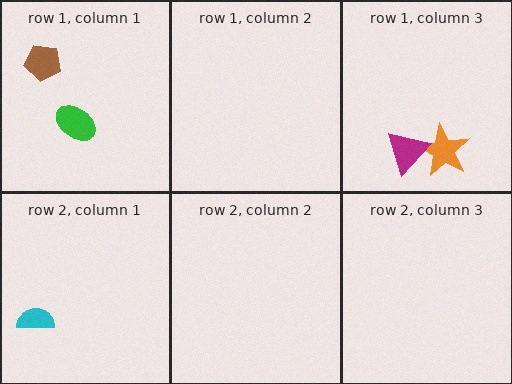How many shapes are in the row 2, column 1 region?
1.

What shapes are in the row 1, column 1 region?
The brown pentagon, the green ellipse.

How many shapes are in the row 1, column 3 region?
2.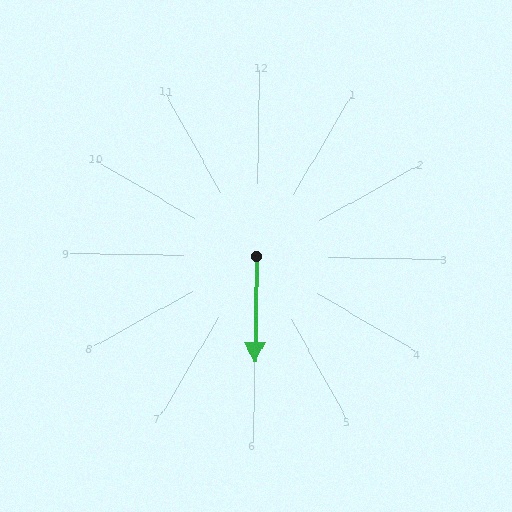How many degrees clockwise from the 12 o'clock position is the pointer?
Approximately 180 degrees.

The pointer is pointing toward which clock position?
Roughly 6 o'clock.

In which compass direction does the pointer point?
South.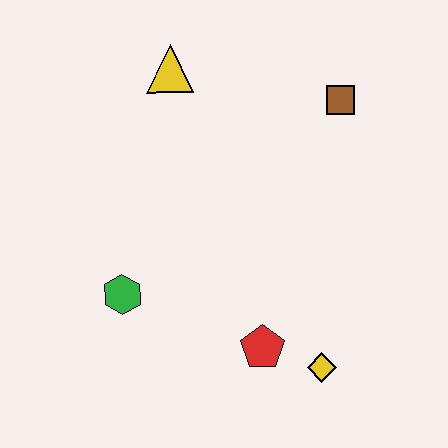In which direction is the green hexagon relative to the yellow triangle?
The green hexagon is below the yellow triangle.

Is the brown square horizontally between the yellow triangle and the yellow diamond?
No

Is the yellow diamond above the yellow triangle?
No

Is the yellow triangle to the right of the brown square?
No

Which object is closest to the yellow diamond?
The red pentagon is closest to the yellow diamond.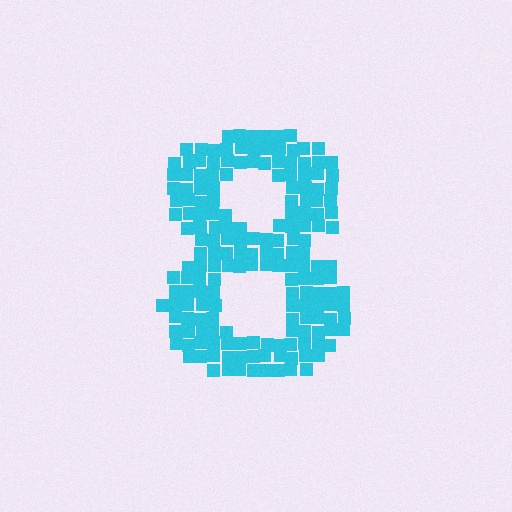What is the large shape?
The large shape is the digit 8.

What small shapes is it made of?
It is made of small squares.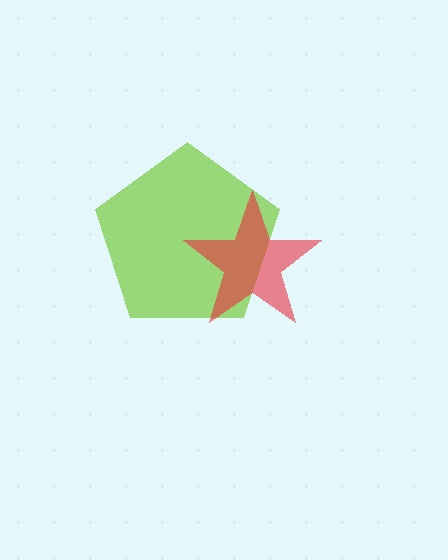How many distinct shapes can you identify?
There are 2 distinct shapes: a lime pentagon, a red star.